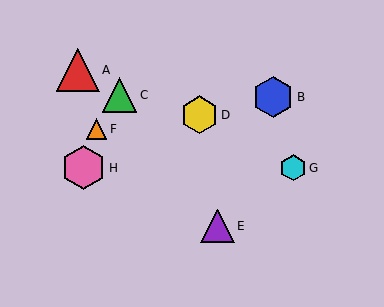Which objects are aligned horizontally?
Objects G, H are aligned horizontally.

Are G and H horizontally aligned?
Yes, both are at y≈167.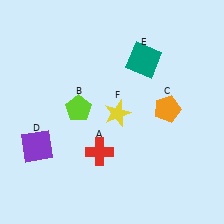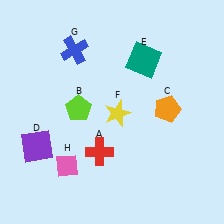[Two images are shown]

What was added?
A blue cross (G), a pink diamond (H) were added in Image 2.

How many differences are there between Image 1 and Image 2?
There are 2 differences between the two images.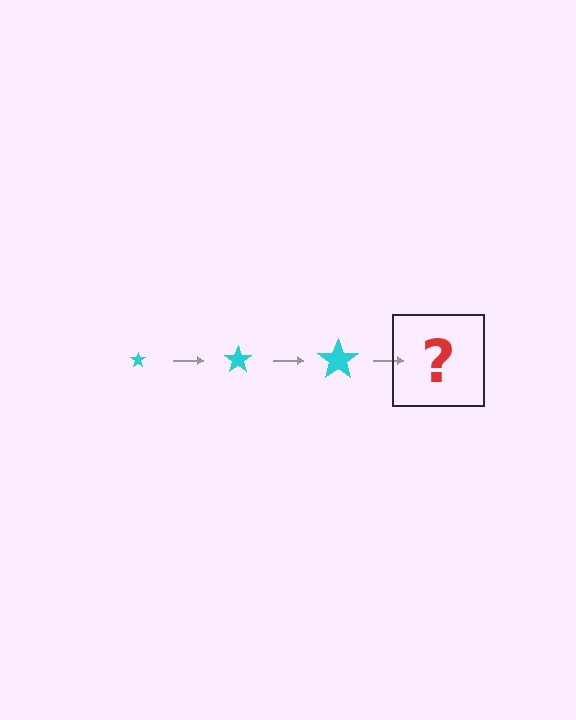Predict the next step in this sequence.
The next step is a cyan star, larger than the previous one.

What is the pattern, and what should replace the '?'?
The pattern is that the star gets progressively larger each step. The '?' should be a cyan star, larger than the previous one.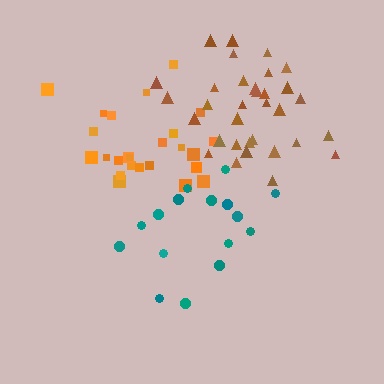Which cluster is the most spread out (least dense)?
Teal.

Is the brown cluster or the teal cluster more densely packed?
Brown.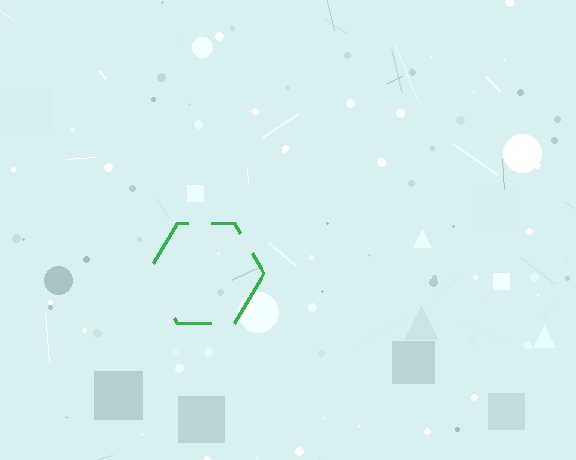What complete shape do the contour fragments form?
The contour fragments form a hexagon.